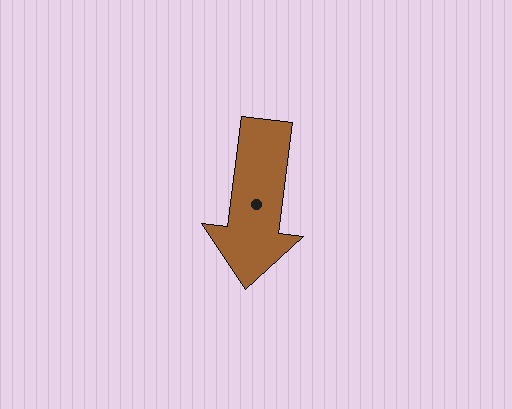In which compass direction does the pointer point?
South.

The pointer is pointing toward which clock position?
Roughly 6 o'clock.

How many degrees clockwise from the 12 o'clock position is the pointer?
Approximately 187 degrees.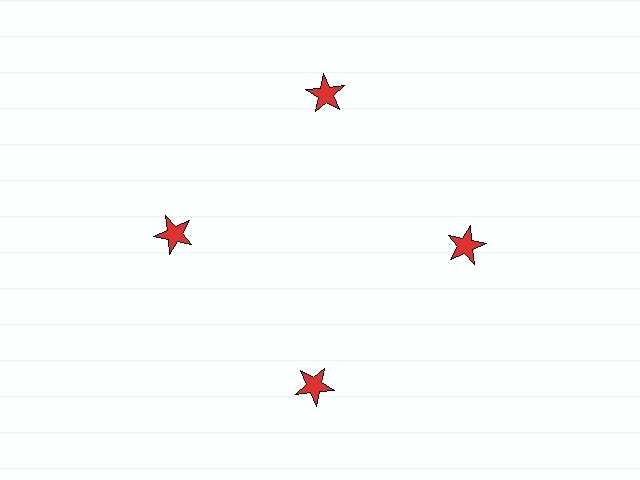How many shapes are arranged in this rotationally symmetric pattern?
There are 4 shapes, arranged in 4 groups of 1.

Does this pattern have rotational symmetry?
Yes, this pattern has 4-fold rotational symmetry. It looks the same after rotating 90 degrees around the center.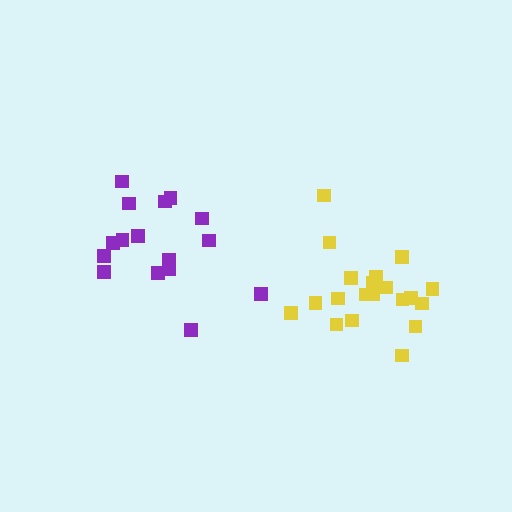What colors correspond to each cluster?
The clusters are colored: purple, yellow.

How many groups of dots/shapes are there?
There are 2 groups.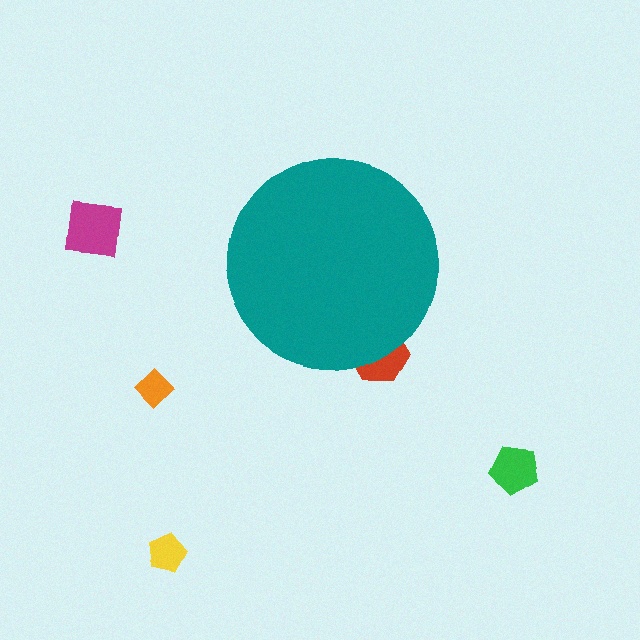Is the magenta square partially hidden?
No, the magenta square is fully visible.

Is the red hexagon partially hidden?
Yes, the red hexagon is partially hidden behind the teal circle.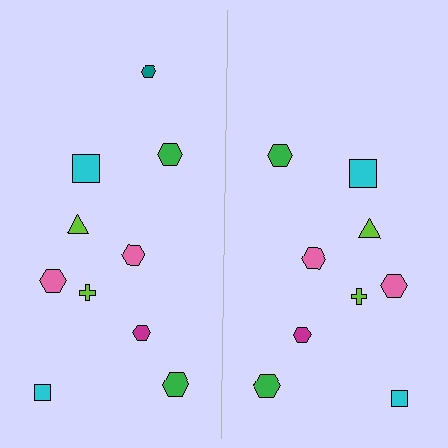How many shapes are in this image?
There are 19 shapes in this image.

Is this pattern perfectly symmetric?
No, the pattern is not perfectly symmetric. A teal hexagon is missing from the right side.